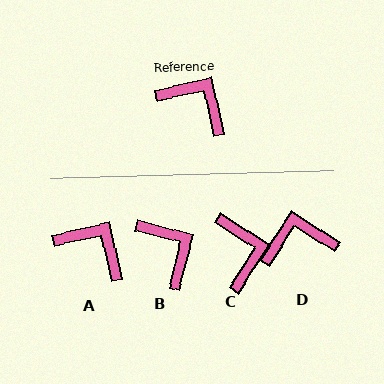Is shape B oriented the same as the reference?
No, it is off by about 27 degrees.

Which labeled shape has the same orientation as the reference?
A.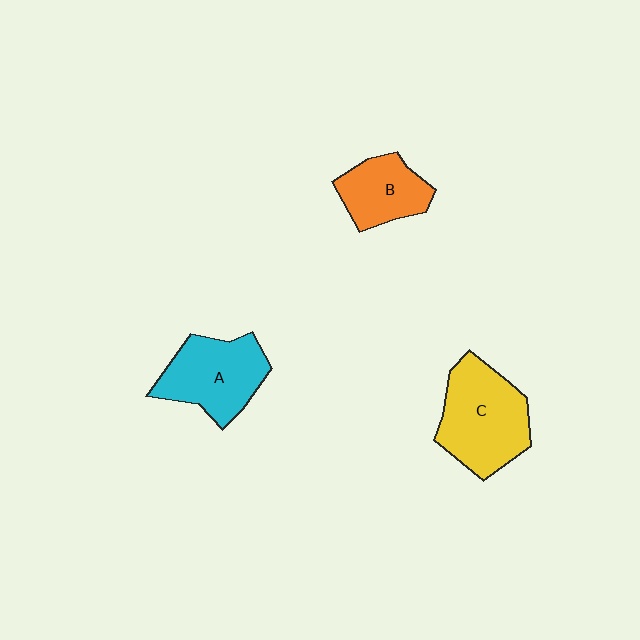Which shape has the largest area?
Shape C (yellow).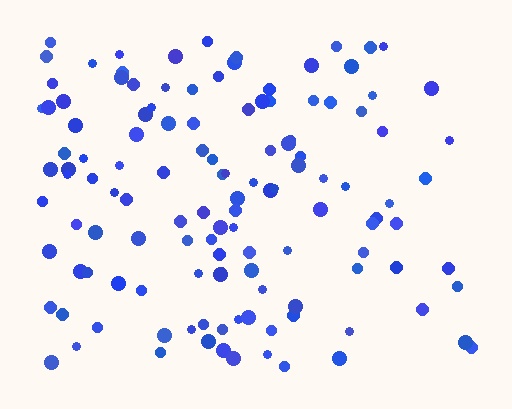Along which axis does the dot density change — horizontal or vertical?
Horizontal.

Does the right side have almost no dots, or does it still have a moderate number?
Still a moderate number, just noticeably fewer than the left.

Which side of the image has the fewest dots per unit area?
The right.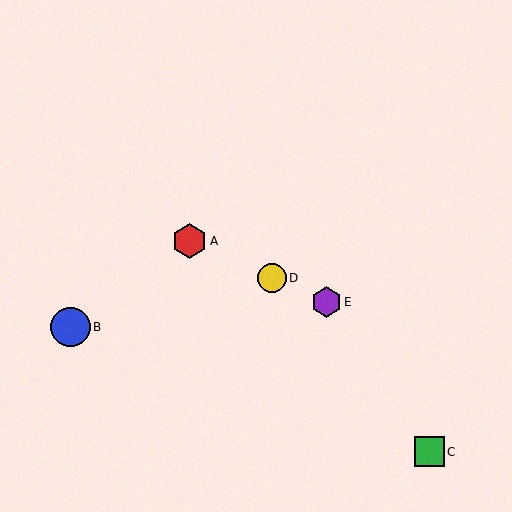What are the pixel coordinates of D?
Object D is at (272, 278).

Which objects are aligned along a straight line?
Objects A, D, E are aligned along a straight line.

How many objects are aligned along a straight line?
3 objects (A, D, E) are aligned along a straight line.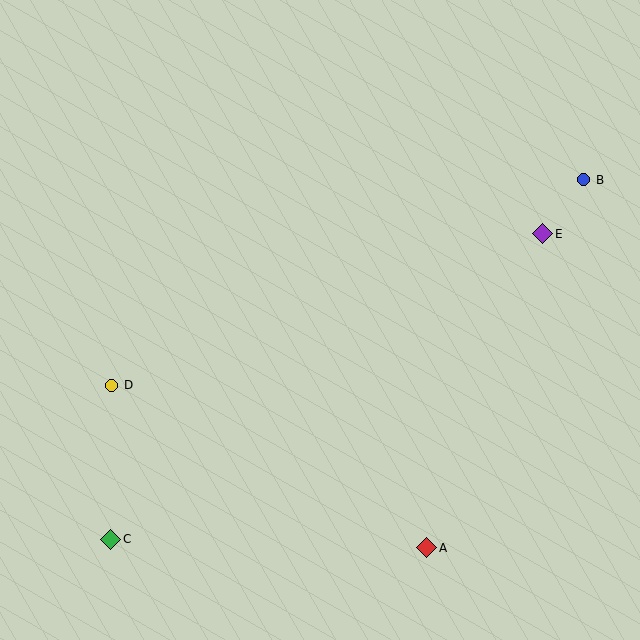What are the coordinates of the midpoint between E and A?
The midpoint between E and A is at (485, 391).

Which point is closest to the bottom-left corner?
Point C is closest to the bottom-left corner.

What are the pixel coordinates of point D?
Point D is at (112, 385).